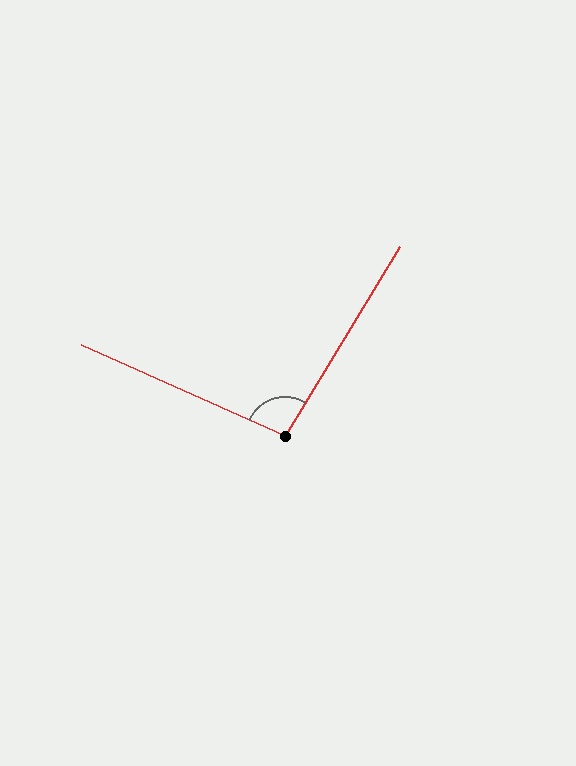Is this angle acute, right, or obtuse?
It is obtuse.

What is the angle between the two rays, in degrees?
Approximately 97 degrees.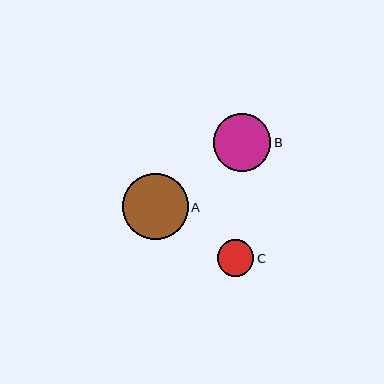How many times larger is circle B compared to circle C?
Circle B is approximately 1.6 times the size of circle C.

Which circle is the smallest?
Circle C is the smallest with a size of approximately 36 pixels.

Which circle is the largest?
Circle A is the largest with a size of approximately 66 pixels.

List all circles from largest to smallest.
From largest to smallest: A, B, C.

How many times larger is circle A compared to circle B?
Circle A is approximately 1.1 times the size of circle B.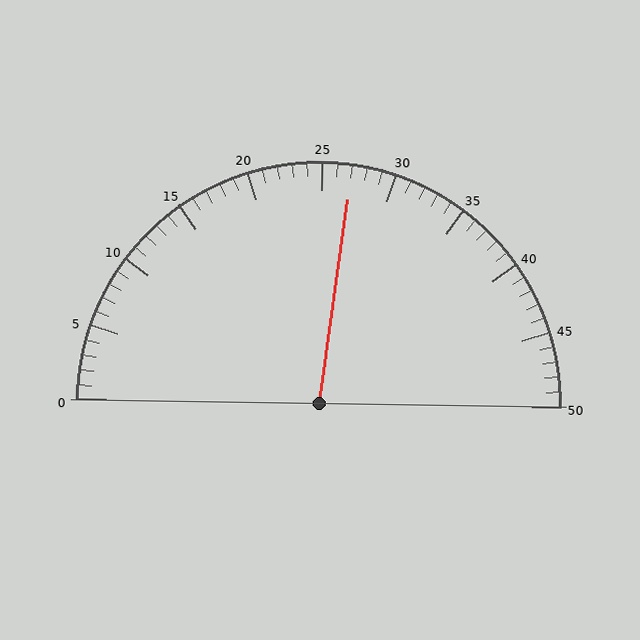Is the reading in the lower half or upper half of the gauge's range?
The reading is in the upper half of the range (0 to 50).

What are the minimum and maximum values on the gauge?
The gauge ranges from 0 to 50.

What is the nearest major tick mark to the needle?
The nearest major tick mark is 25.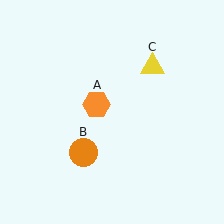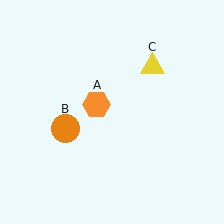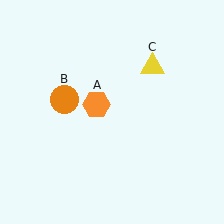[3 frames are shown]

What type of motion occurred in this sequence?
The orange circle (object B) rotated clockwise around the center of the scene.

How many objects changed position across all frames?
1 object changed position: orange circle (object B).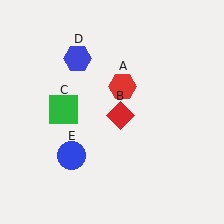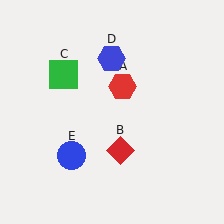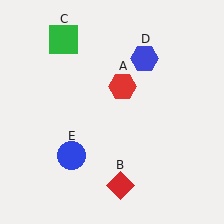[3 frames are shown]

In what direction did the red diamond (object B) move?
The red diamond (object B) moved down.